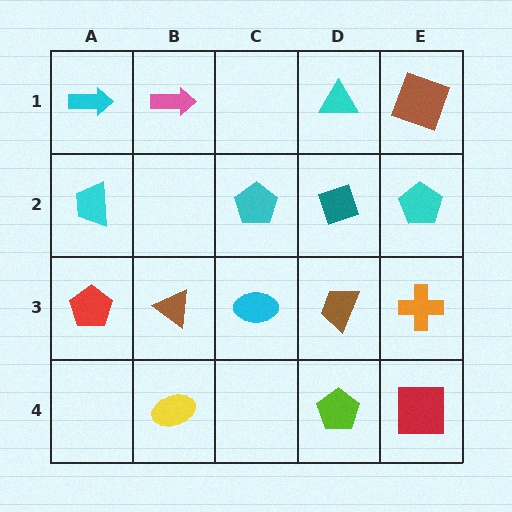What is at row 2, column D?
A teal diamond.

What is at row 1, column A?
A cyan arrow.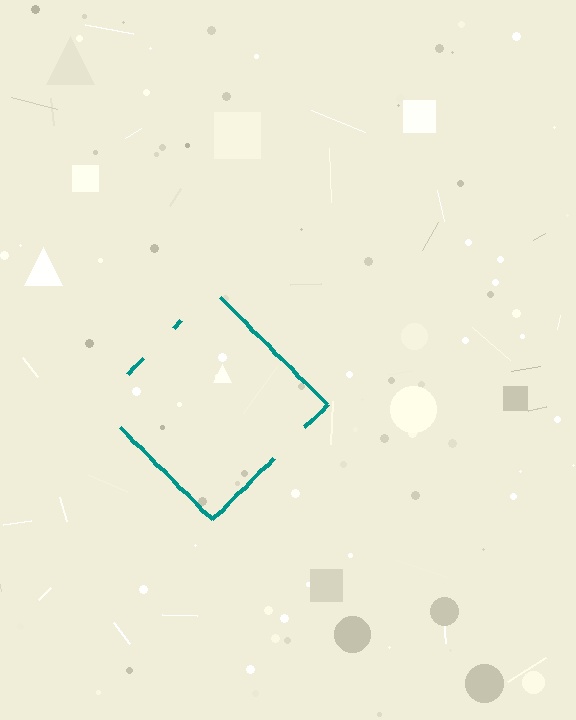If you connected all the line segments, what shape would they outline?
They would outline a diamond.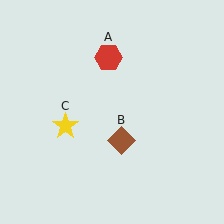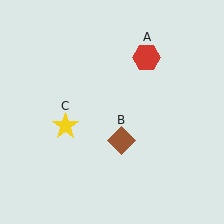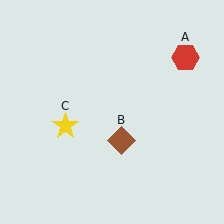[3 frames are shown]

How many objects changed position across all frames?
1 object changed position: red hexagon (object A).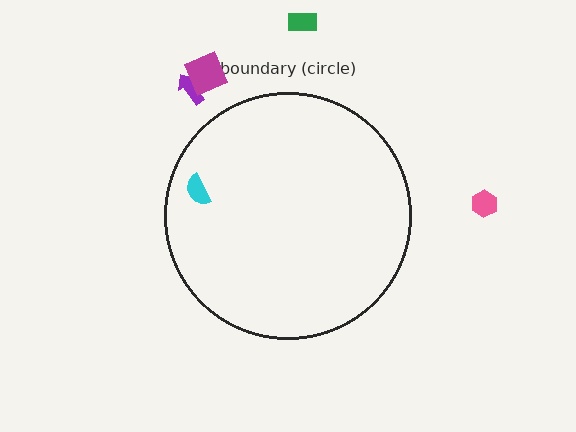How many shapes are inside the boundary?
1 inside, 4 outside.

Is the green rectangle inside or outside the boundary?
Outside.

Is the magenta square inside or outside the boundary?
Outside.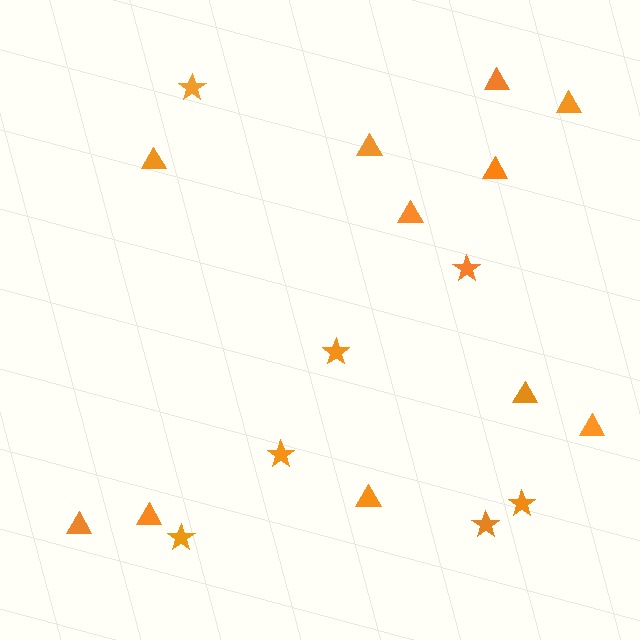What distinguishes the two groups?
There are 2 groups: one group of stars (7) and one group of triangles (11).